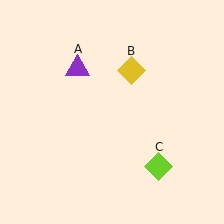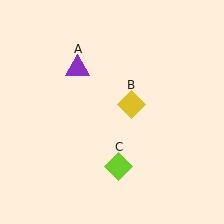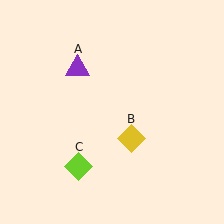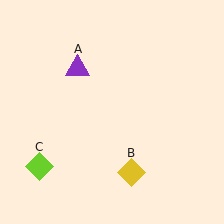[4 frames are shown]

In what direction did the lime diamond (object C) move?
The lime diamond (object C) moved left.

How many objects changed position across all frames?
2 objects changed position: yellow diamond (object B), lime diamond (object C).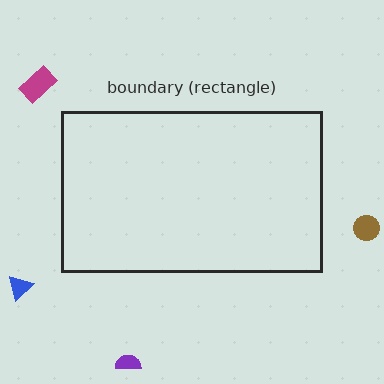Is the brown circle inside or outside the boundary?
Outside.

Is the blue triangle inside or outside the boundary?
Outside.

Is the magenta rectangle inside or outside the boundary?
Outside.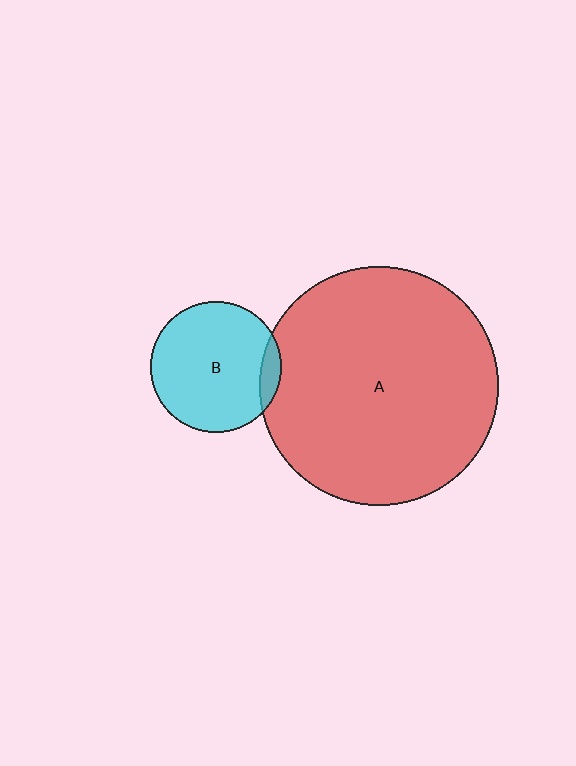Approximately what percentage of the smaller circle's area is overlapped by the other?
Approximately 10%.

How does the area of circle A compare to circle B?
Approximately 3.4 times.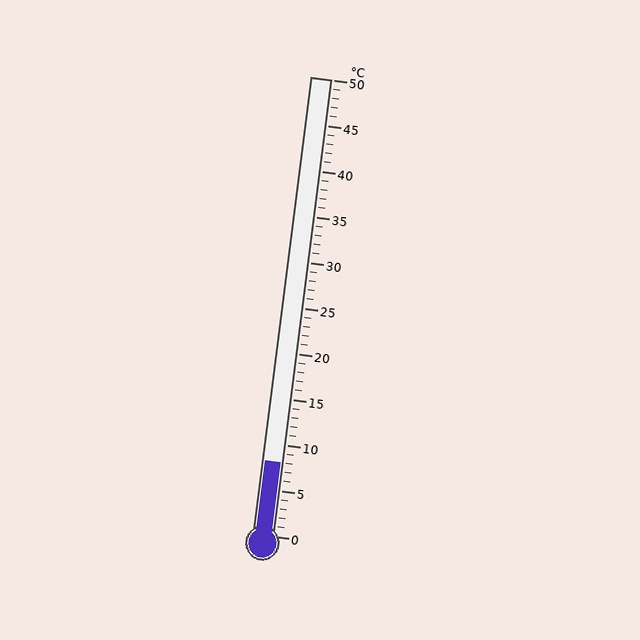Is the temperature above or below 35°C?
The temperature is below 35°C.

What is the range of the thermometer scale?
The thermometer scale ranges from 0°C to 50°C.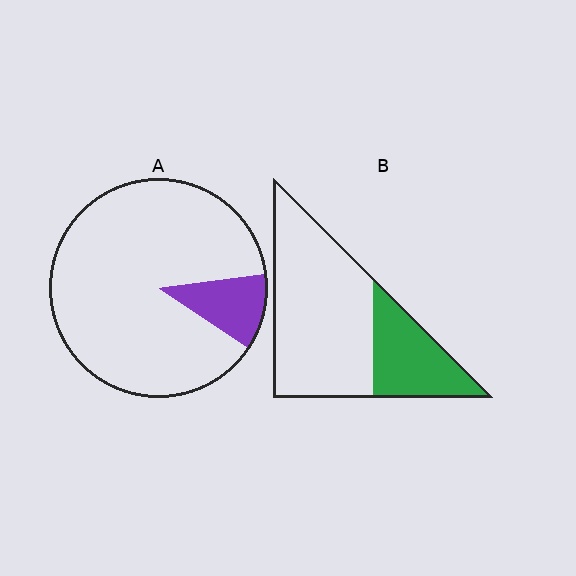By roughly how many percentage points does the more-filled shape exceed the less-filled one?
By roughly 20 percentage points (B over A).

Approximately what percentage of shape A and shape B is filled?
A is approximately 10% and B is approximately 30%.